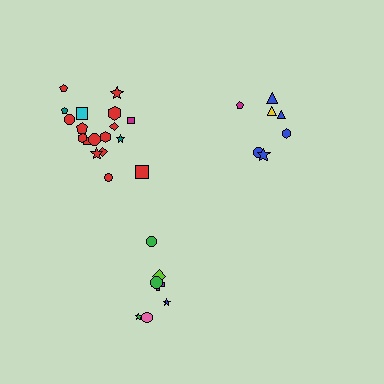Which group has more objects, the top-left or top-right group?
The top-left group.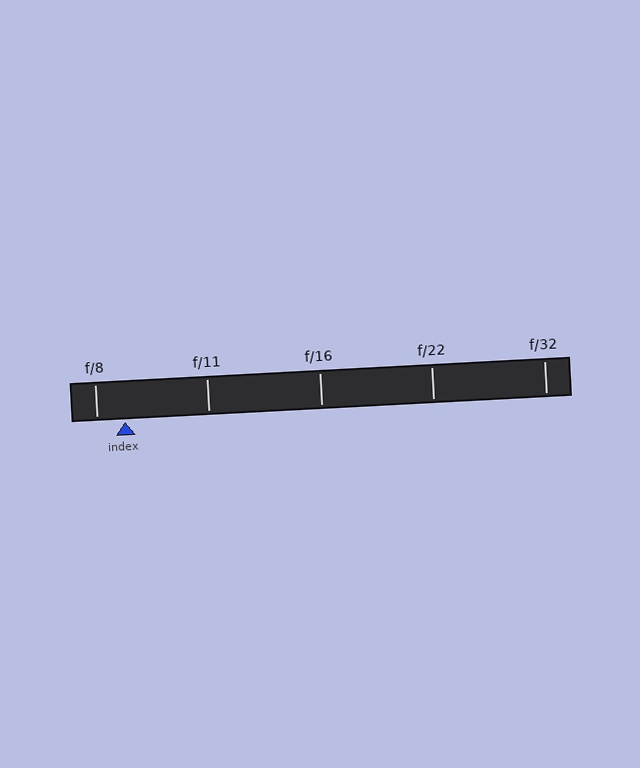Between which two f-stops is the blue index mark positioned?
The index mark is between f/8 and f/11.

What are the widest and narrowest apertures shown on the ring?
The widest aperture shown is f/8 and the narrowest is f/32.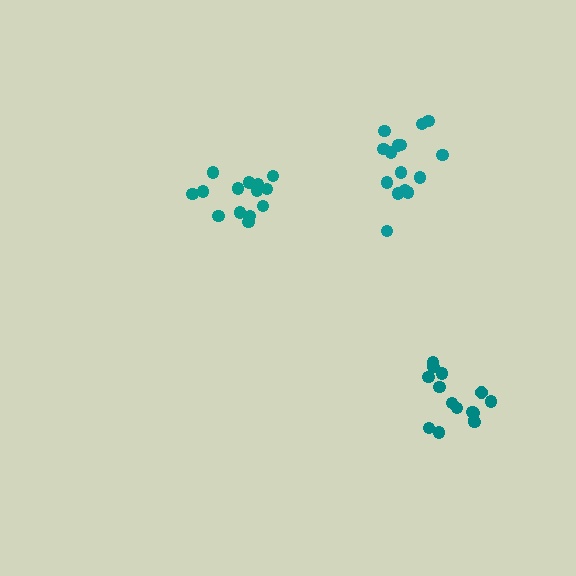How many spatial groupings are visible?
There are 3 spatial groupings.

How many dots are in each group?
Group 1: 15 dots, Group 2: 15 dots, Group 3: 14 dots (44 total).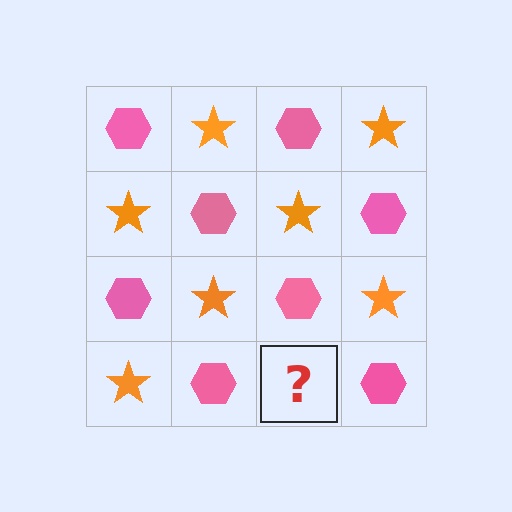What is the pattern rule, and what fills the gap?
The rule is that it alternates pink hexagon and orange star in a checkerboard pattern. The gap should be filled with an orange star.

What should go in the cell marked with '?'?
The missing cell should contain an orange star.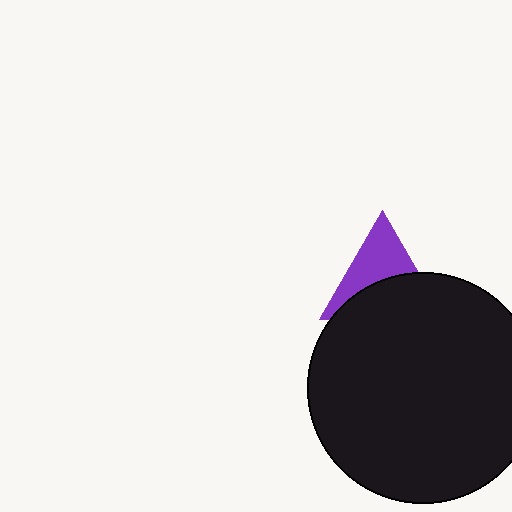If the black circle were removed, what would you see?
You would see the complete purple triangle.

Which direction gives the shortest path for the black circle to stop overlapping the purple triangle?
Moving down gives the shortest separation.